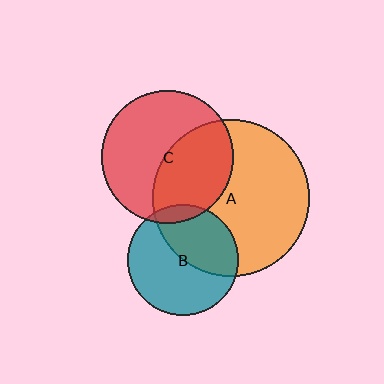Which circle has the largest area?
Circle A (orange).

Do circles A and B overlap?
Yes.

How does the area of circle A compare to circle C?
Approximately 1.4 times.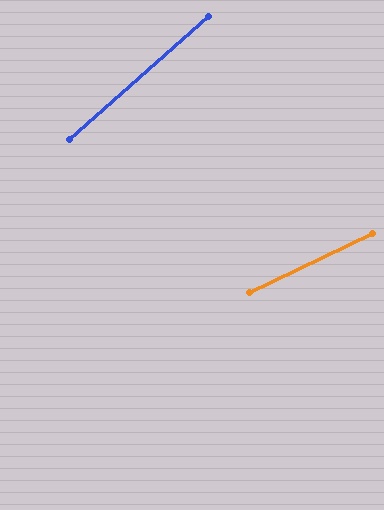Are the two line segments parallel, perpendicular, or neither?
Neither parallel nor perpendicular — they differ by about 16°.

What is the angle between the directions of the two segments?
Approximately 16 degrees.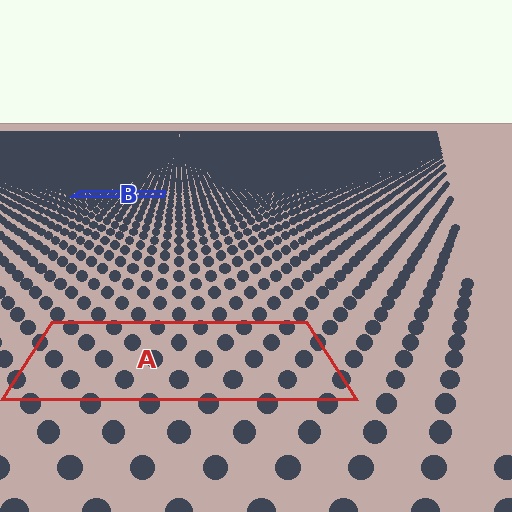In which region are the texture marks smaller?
The texture marks are smaller in region B, because it is farther away.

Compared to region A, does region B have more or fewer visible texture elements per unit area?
Region B has more texture elements per unit area — they are packed more densely because it is farther away.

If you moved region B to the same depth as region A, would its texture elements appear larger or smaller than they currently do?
They would appear larger. At a closer depth, the same texture elements are projected at a bigger on-screen size.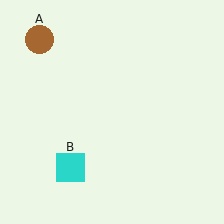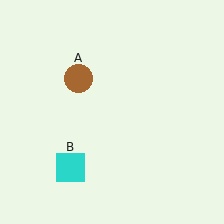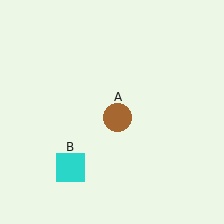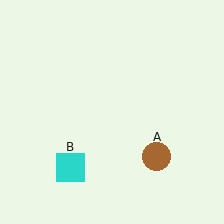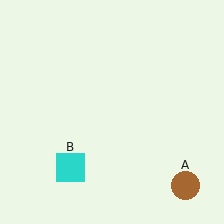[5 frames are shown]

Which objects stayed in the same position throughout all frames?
Cyan square (object B) remained stationary.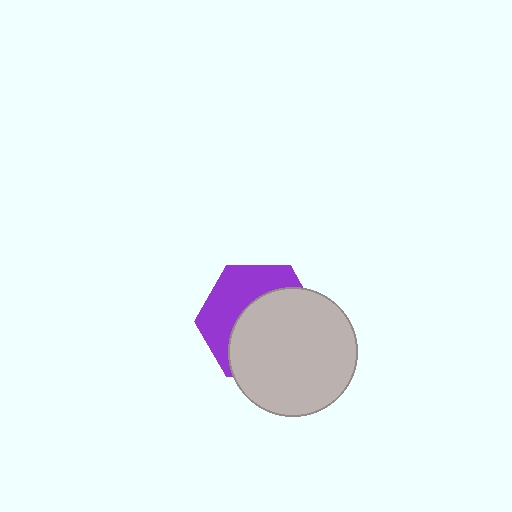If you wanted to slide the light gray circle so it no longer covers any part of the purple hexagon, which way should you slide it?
Slide it toward the lower-right — that is the most direct way to separate the two shapes.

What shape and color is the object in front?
The object in front is a light gray circle.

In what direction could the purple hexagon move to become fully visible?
The purple hexagon could move toward the upper-left. That would shift it out from behind the light gray circle entirely.